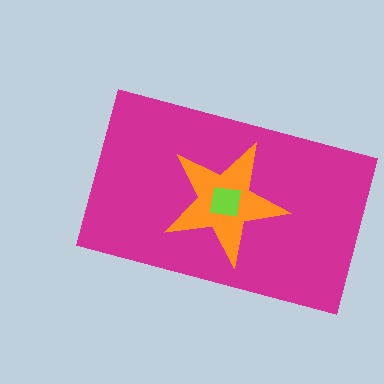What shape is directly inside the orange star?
The lime square.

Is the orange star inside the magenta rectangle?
Yes.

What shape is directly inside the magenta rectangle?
The orange star.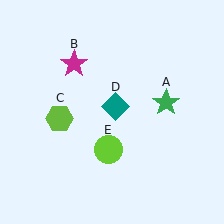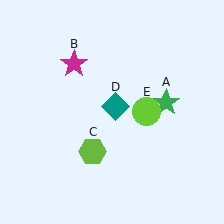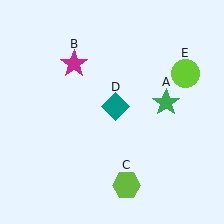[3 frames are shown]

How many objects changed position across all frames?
2 objects changed position: lime hexagon (object C), lime circle (object E).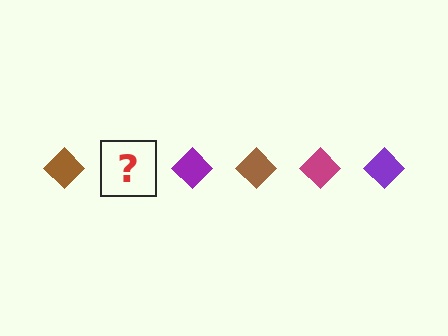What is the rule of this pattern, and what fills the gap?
The rule is that the pattern cycles through brown, magenta, purple diamonds. The gap should be filled with a magenta diamond.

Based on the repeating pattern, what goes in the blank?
The blank should be a magenta diamond.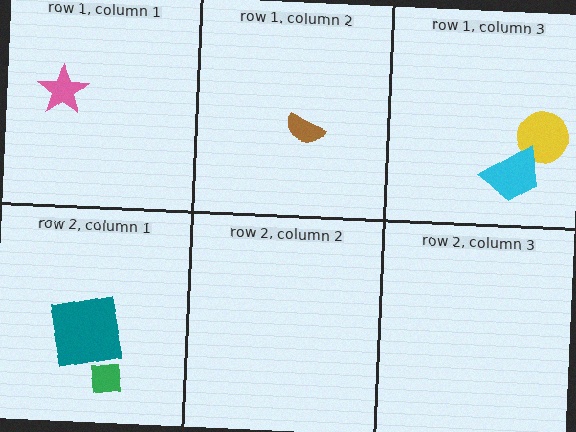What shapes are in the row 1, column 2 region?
The brown semicircle.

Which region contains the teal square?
The row 2, column 1 region.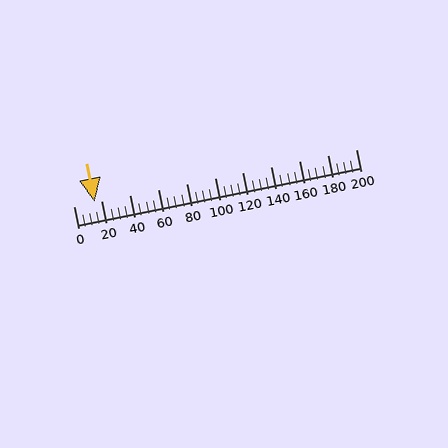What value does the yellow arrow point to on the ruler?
The yellow arrow points to approximately 15.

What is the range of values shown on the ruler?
The ruler shows values from 0 to 200.